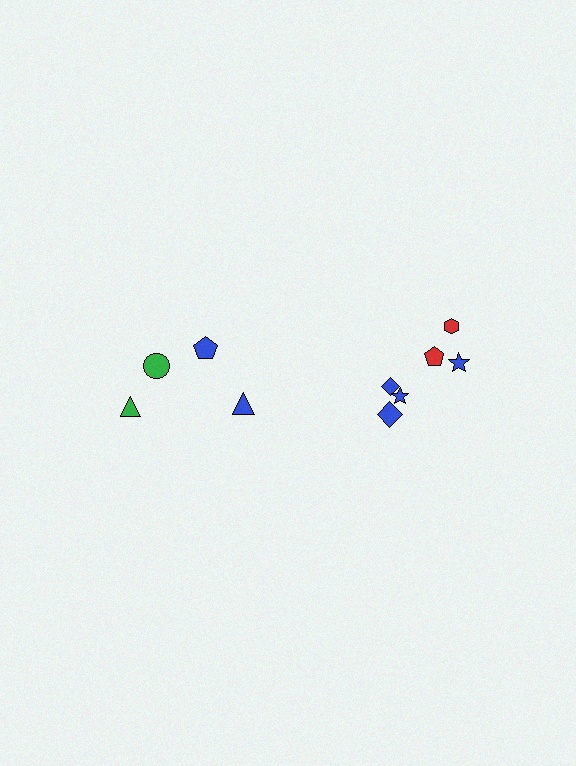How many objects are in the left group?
There are 4 objects.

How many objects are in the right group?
There are 6 objects.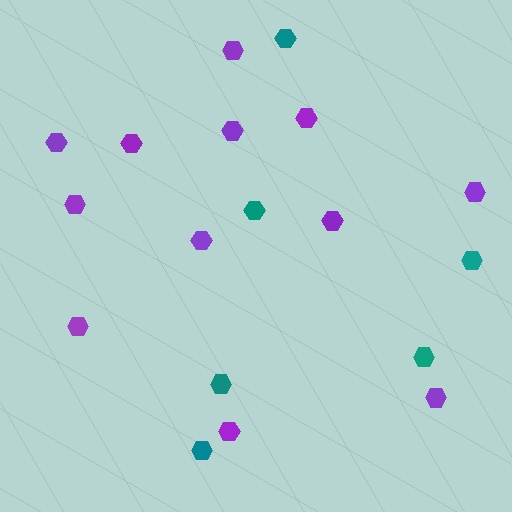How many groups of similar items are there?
There are 2 groups: one group of teal hexagons (6) and one group of purple hexagons (12).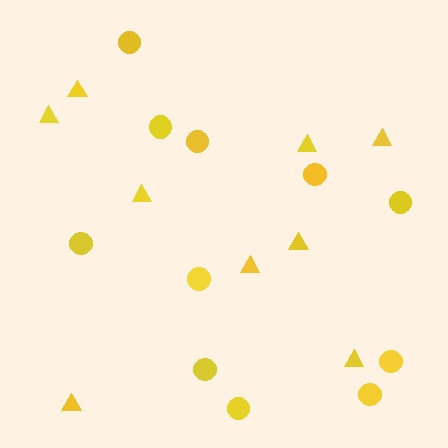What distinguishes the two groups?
There are 2 groups: one group of circles (11) and one group of triangles (9).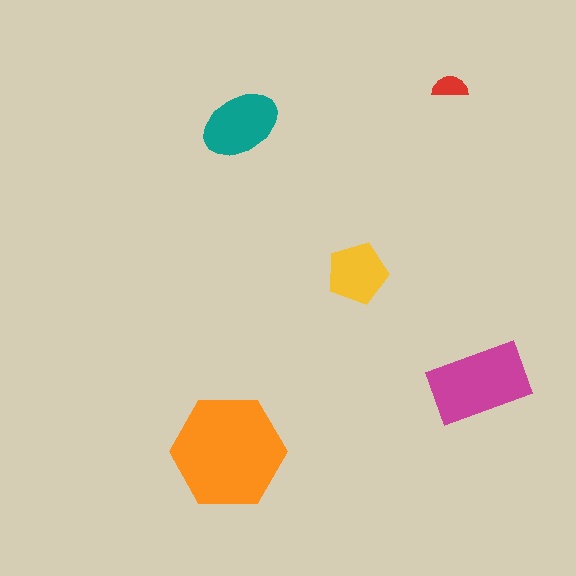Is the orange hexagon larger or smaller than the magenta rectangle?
Larger.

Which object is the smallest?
The red semicircle.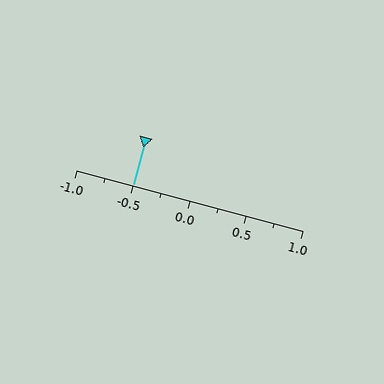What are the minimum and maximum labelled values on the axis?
The axis runs from -1.0 to 1.0.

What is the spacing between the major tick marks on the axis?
The major ticks are spaced 0.5 apart.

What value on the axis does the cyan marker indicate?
The marker indicates approximately -0.5.